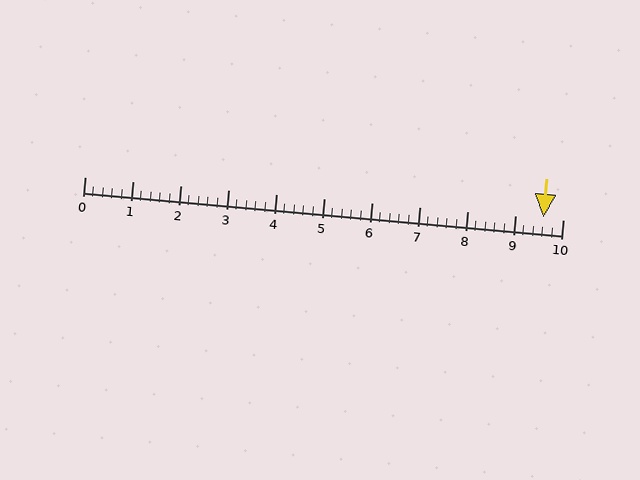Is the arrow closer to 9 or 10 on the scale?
The arrow is closer to 10.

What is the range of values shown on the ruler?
The ruler shows values from 0 to 10.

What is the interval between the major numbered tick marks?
The major tick marks are spaced 1 units apart.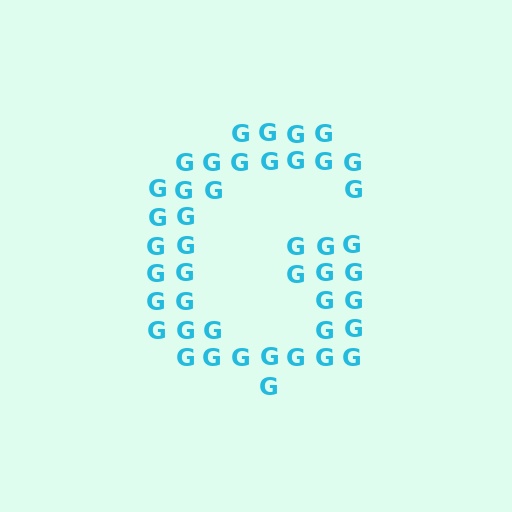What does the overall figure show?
The overall figure shows the letter G.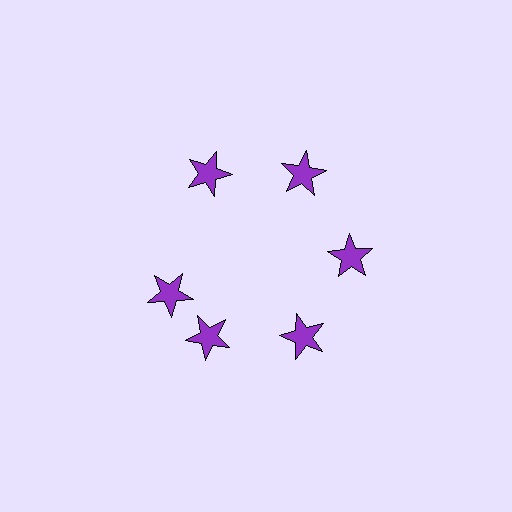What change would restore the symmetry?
The symmetry would be restored by rotating it back into even spacing with its neighbors so that all 6 stars sit at equal angles and equal distance from the center.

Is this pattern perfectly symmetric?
No. The 6 purple stars are arranged in a ring, but one element near the 9 o'clock position is rotated out of alignment along the ring, breaking the 6-fold rotational symmetry.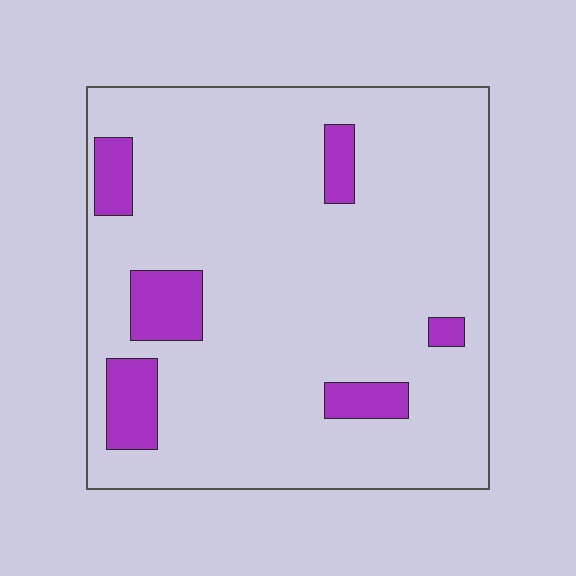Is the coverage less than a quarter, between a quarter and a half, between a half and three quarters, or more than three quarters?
Less than a quarter.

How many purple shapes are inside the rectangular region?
6.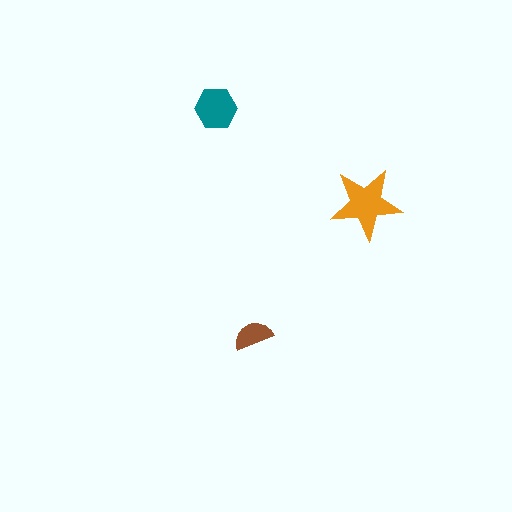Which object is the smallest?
The brown semicircle.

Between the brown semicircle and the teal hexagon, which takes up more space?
The teal hexagon.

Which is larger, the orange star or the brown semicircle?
The orange star.